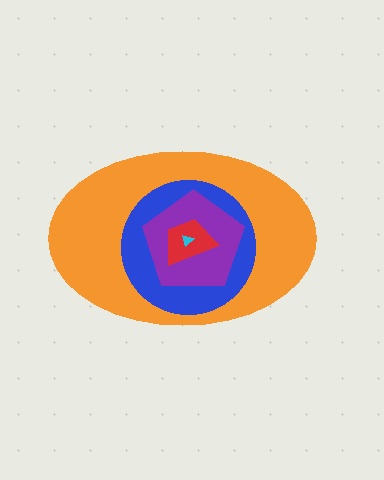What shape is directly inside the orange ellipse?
The blue circle.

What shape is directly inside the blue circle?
The purple pentagon.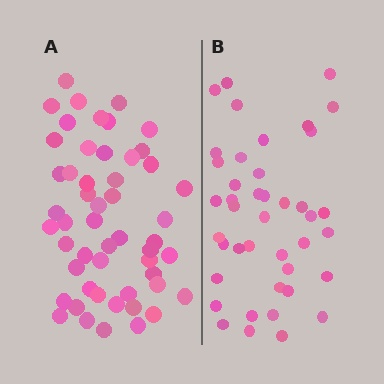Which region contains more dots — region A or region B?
Region A (the left region) has more dots.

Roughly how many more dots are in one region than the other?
Region A has roughly 10 or so more dots than region B.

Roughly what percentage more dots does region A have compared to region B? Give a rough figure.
About 25% more.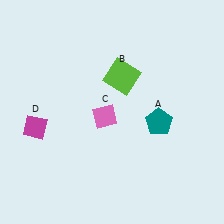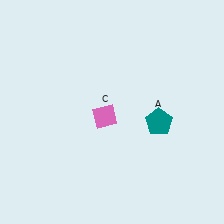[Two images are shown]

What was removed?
The lime square (B), the magenta diamond (D) were removed in Image 2.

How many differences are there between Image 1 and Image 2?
There are 2 differences between the two images.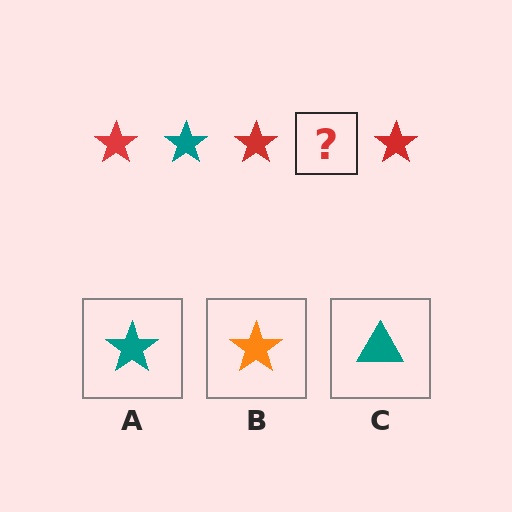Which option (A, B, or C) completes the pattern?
A.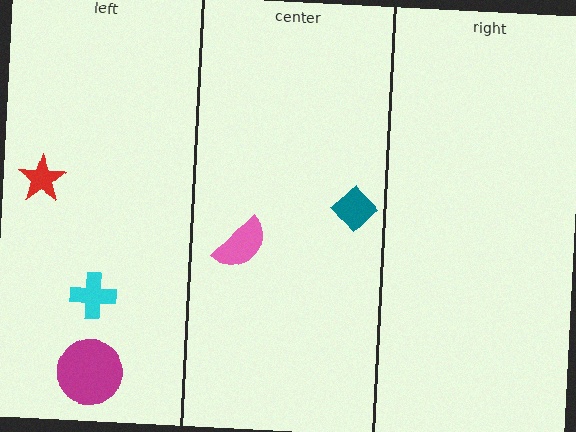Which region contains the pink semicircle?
The center region.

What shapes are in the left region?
The magenta circle, the red star, the cyan cross.